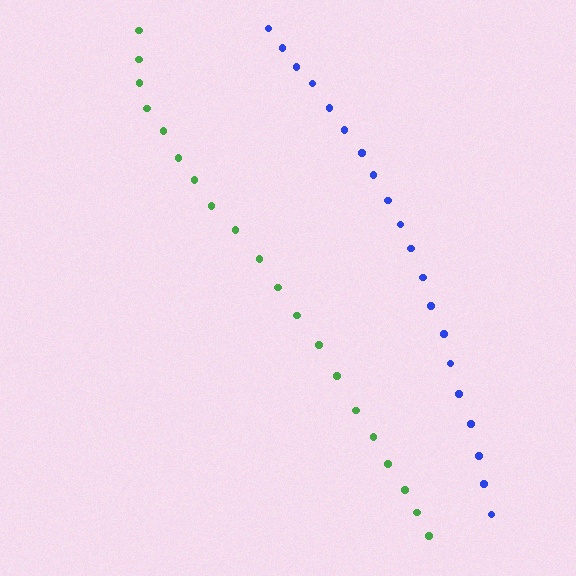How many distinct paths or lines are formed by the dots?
There are 2 distinct paths.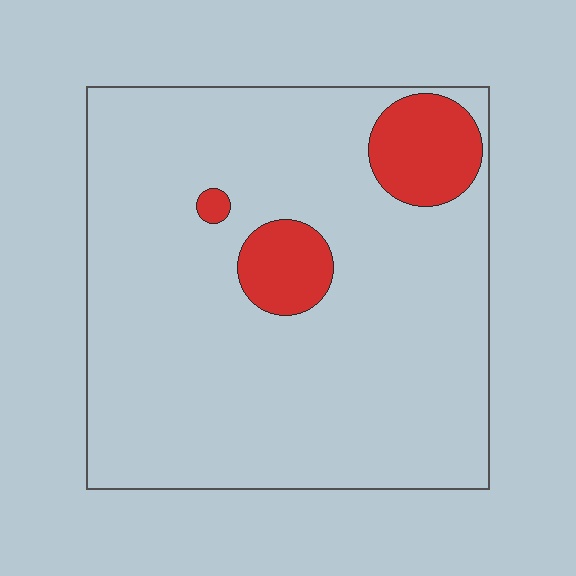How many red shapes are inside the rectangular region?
3.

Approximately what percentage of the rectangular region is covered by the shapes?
Approximately 10%.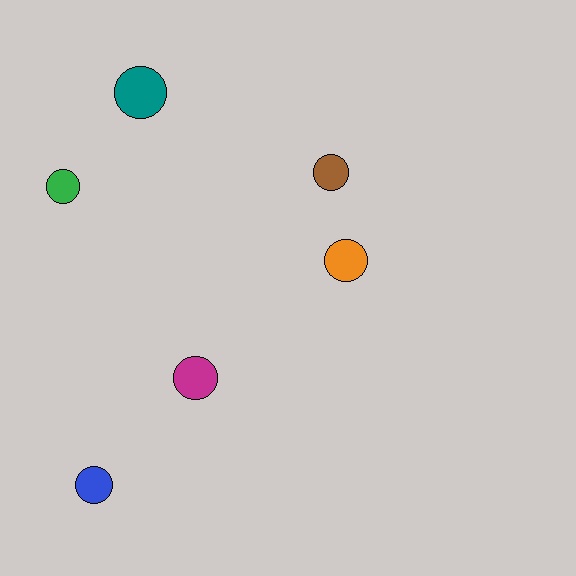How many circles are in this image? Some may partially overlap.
There are 6 circles.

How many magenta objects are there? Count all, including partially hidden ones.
There is 1 magenta object.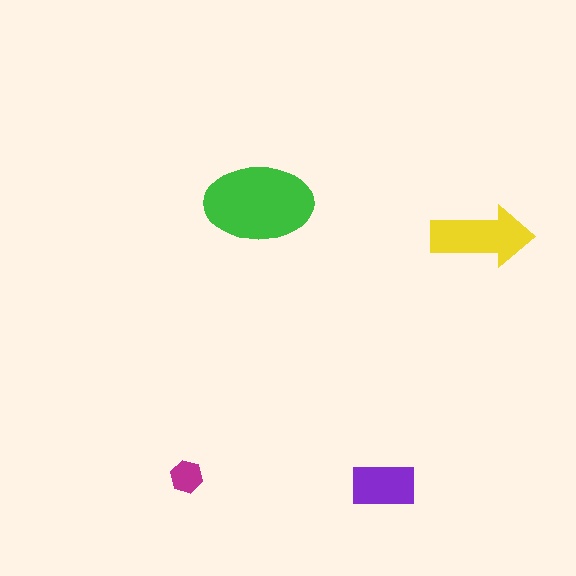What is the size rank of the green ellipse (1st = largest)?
1st.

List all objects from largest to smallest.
The green ellipse, the yellow arrow, the purple rectangle, the magenta hexagon.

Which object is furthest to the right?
The yellow arrow is rightmost.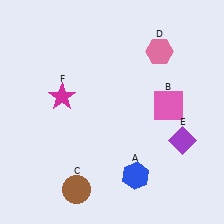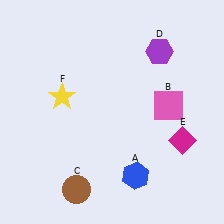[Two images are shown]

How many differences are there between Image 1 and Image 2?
There are 3 differences between the two images.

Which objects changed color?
D changed from pink to purple. E changed from purple to magenta. F changed from magenta to yellow.